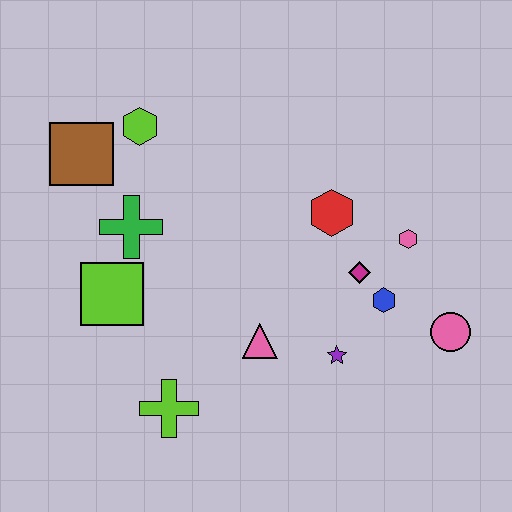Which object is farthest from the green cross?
The pink circle is farthest from the green cross.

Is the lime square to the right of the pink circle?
No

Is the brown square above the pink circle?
Yes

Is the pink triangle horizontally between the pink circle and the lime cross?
Yes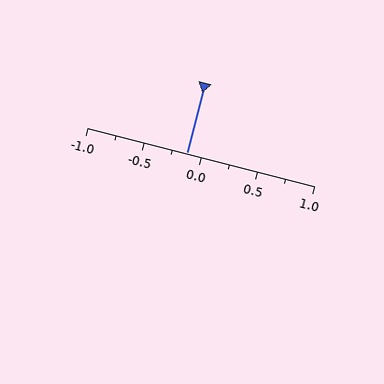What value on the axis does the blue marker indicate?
The marker indicates approximately -0.12.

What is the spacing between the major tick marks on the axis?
The major ticks are spaced 0.5 apart.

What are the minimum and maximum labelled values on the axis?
The axis runs from -1.0 to 1.0.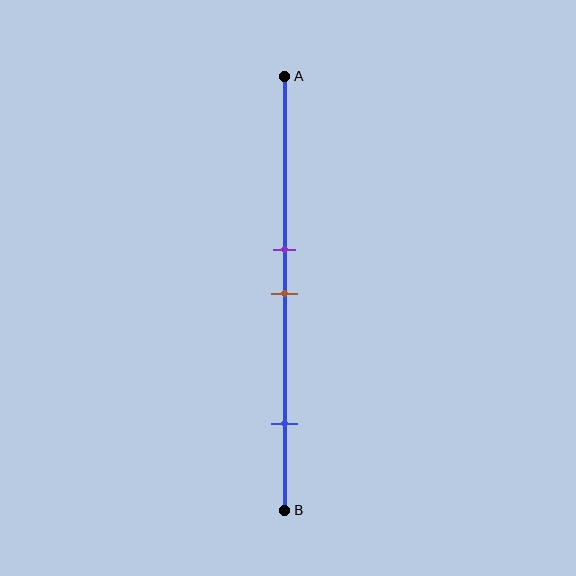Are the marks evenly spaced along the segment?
No, the marks are not evenly spaced.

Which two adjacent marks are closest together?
The purple and brown marks are the closest adjacent pair.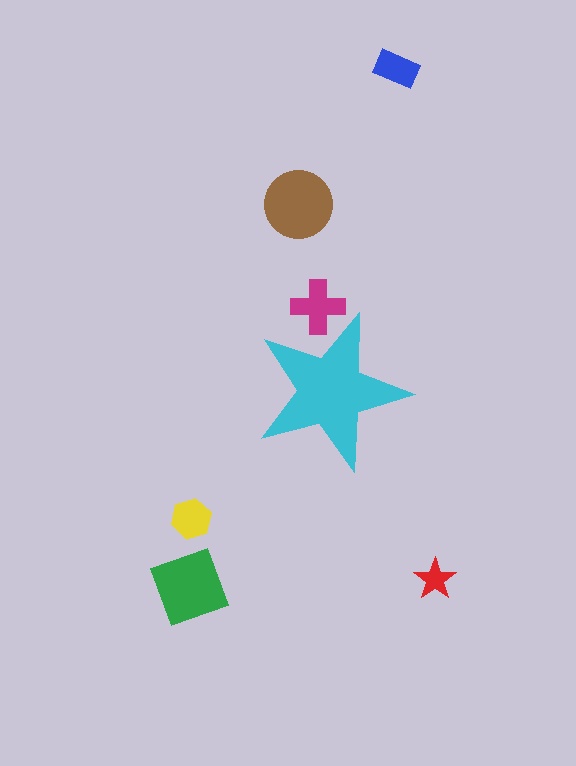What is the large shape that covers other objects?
A cyan star.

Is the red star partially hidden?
No, the red star is fully visible.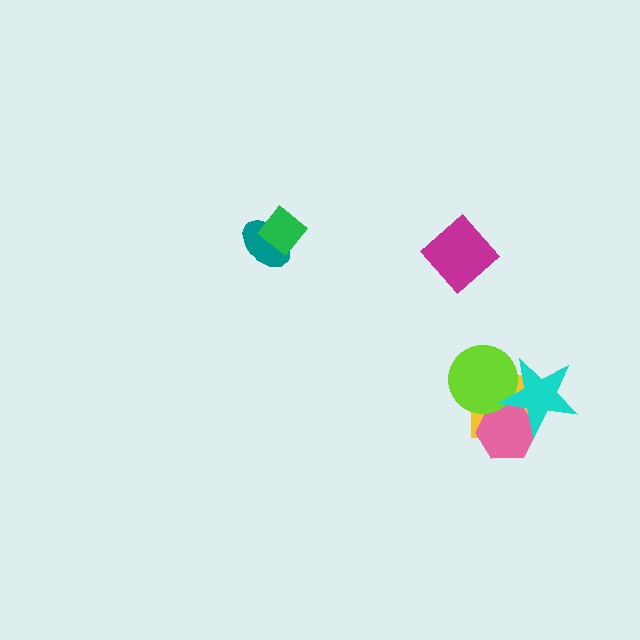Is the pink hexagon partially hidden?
Yes, it is partially covered by another shape.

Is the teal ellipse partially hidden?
Yes, it is partially covered by another shape.